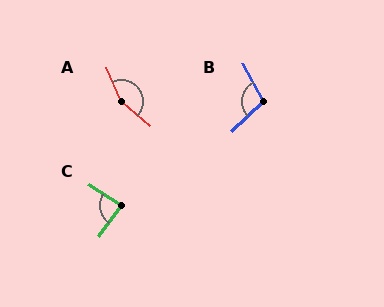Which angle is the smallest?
C, at approximately 86 degrees.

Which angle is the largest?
A, at approximately 153 degrees.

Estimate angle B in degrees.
Approximately 105 degrees.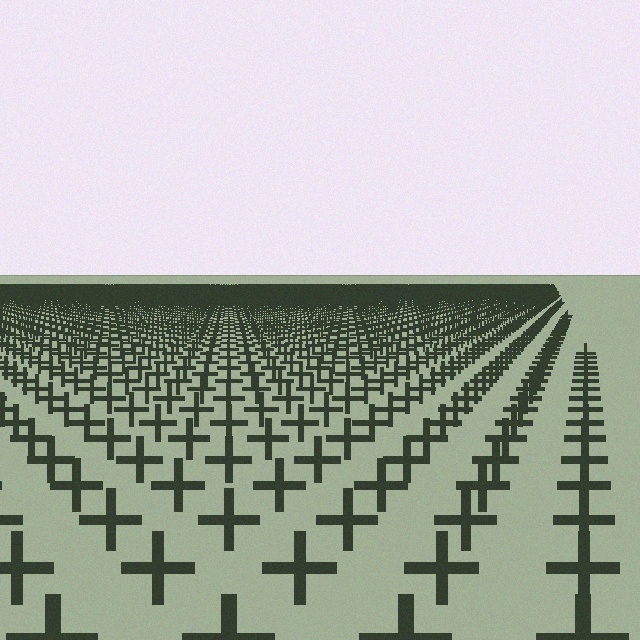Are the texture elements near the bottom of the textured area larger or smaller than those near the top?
Larger. Near the bottom, elements are closer to the viewer and appear at a bigger on-screen size.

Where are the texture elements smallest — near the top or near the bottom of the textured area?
Near the top.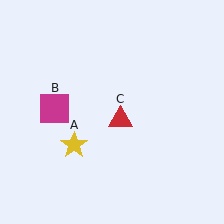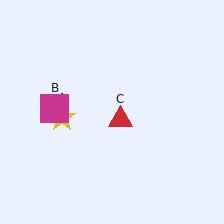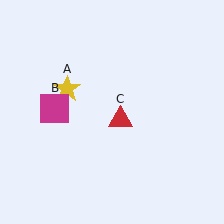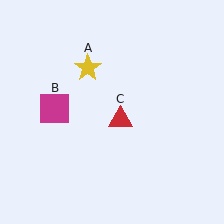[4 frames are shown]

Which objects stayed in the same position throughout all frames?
Magenta square (object B) and red triangle (object C) remained stationary.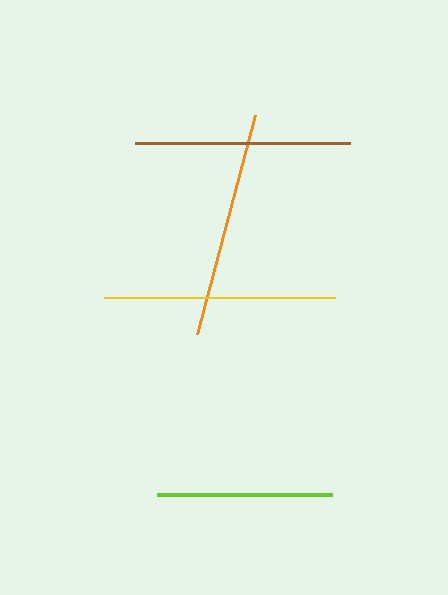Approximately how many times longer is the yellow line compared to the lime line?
The yellow line is approximately 1.3 times the length of the lime line.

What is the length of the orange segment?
The orange segment is approximately 226 pixels long.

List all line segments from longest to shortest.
From longest to shortest: yellow, orange, brown, lime.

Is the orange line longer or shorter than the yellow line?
The yellow line is longer than the orange line.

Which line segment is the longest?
The yellow line is the longest at approximately 231 pixels.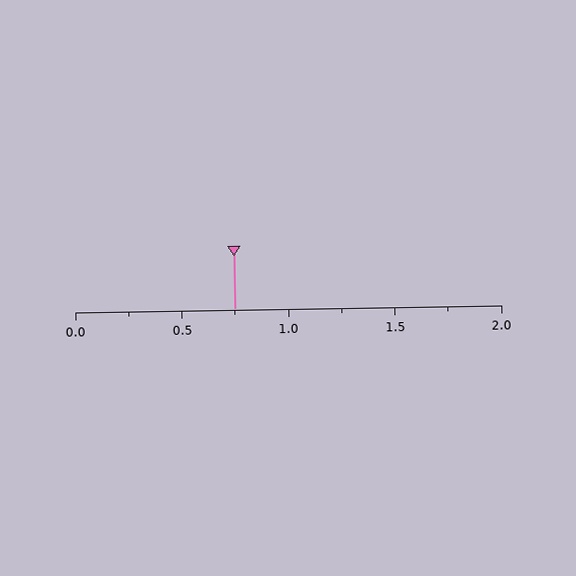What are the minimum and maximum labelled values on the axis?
The axis runs from 0.0 to 2.0.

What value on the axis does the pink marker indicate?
The marker indicates approximately 0.75.